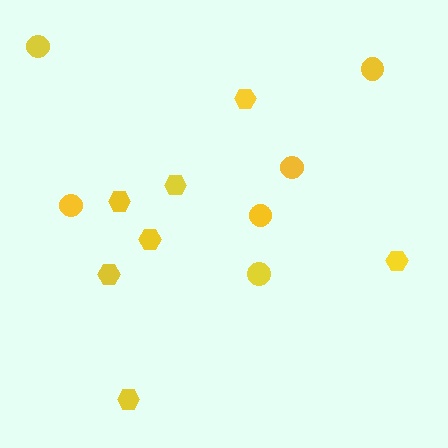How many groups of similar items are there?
There are 2 groups: one group of hexagons (7) and one group of circles (6).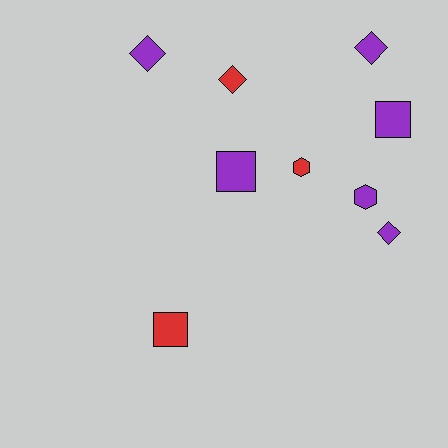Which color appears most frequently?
Purple, with 6 objects.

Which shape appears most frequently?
Diamond, with 4 objects.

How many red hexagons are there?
There is 1 red hexagon.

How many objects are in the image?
There are 9 objects.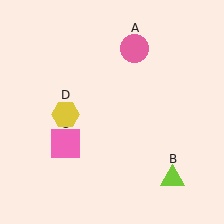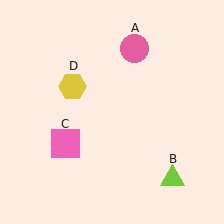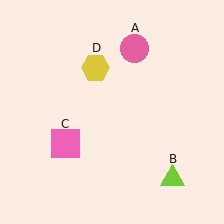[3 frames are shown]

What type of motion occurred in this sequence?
The yellow hexagon (object D) rotated clockwise around the center of the scene.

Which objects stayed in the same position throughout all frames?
Pink circle (object A) and lime triangle (object B) and pink square (object C) remained stationary.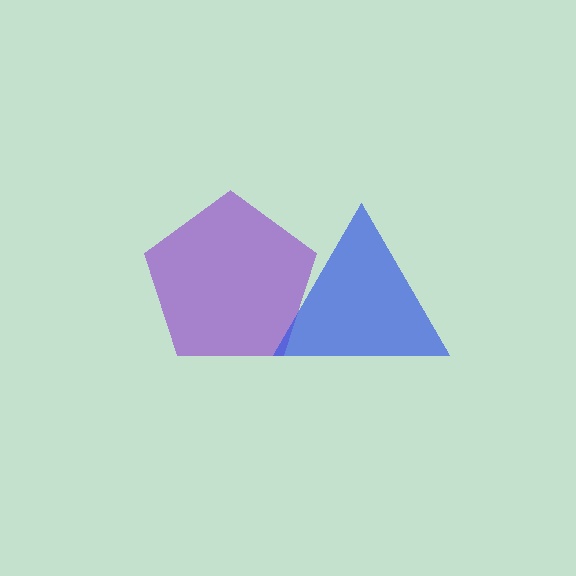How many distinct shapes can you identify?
There are 2 distinct shapes: a purple pentagon, a blue triangle.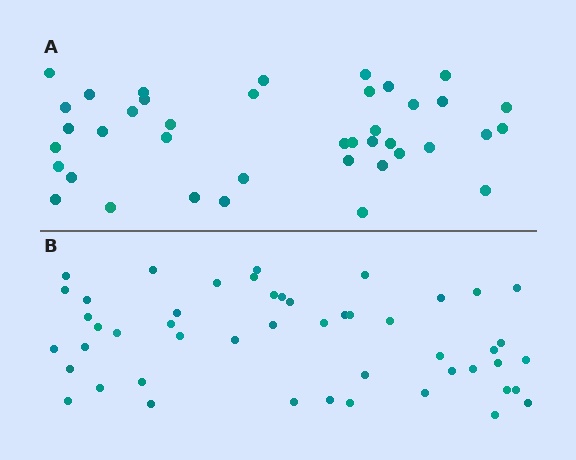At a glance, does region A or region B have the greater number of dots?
Region B (the bottom region) has more dots.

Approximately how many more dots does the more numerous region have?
Region B has roughly 8 or so more dots than region A.